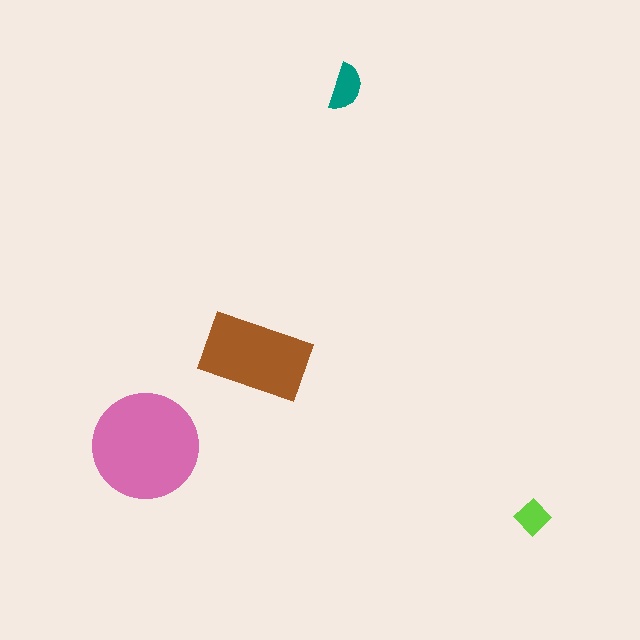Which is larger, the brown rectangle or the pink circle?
The pink circle.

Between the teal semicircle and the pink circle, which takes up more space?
The pink circle.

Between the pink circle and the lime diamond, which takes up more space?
The pink circle.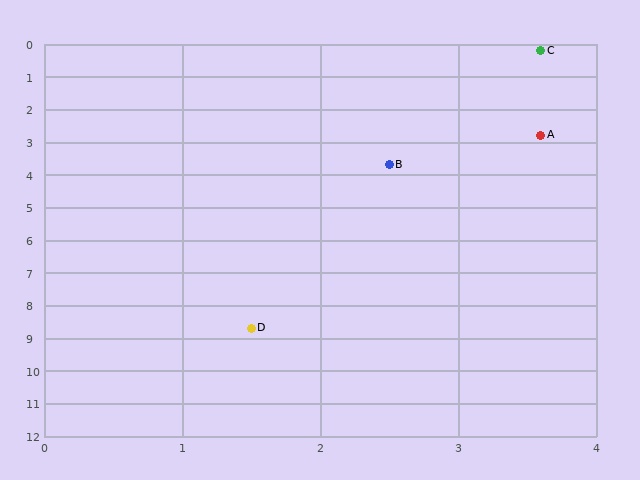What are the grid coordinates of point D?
Point D is at approximately (1.5, 8.7).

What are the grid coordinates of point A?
Point A is at approximately (3.6, 2.8).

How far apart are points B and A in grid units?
Points B and A are about 1.4 grid units apart.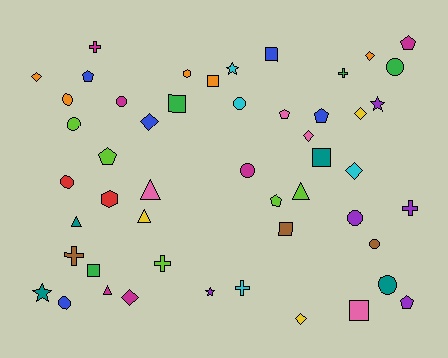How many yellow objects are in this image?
There are 3 yellow objects.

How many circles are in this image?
There are 11 circles.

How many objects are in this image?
There are 50 objects.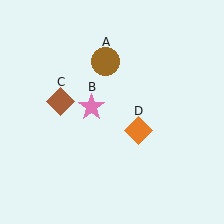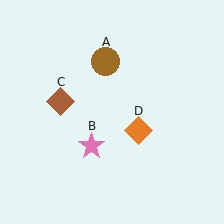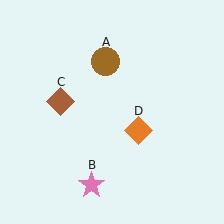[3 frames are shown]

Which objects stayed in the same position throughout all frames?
Brown circle (object A) and brown diamond (object C) and orange diamond (object D) remained stationary.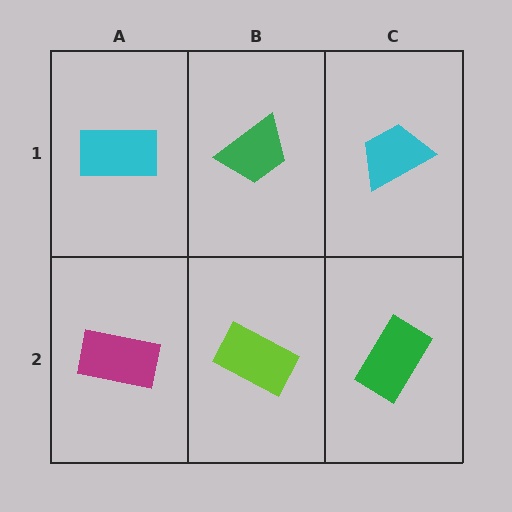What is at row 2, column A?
A magenta rectangle.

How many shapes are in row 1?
3 shapes.